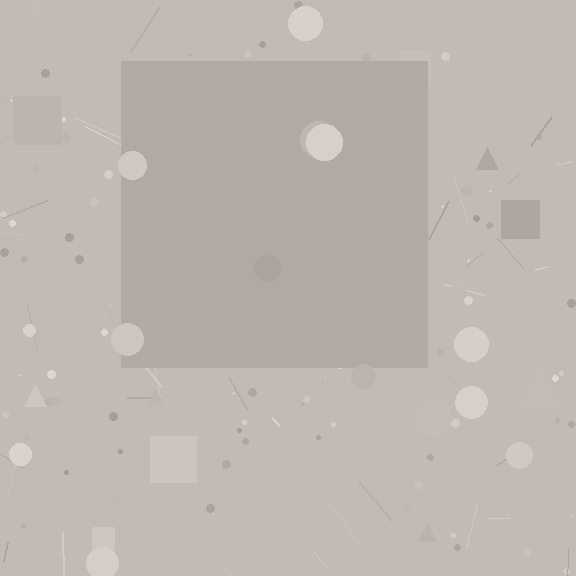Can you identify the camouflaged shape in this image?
The camouflaged shape is a square.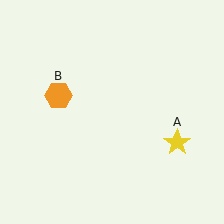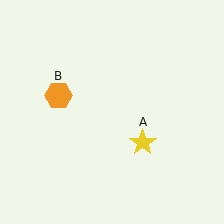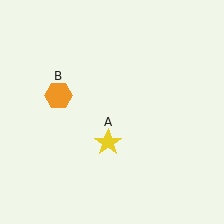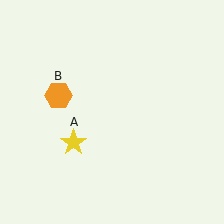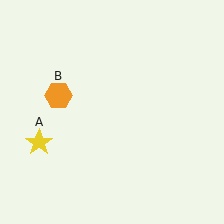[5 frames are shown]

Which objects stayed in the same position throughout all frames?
Orange hexagon (object B) remained stationary.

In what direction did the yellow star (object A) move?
The yellow star (object A) moved left.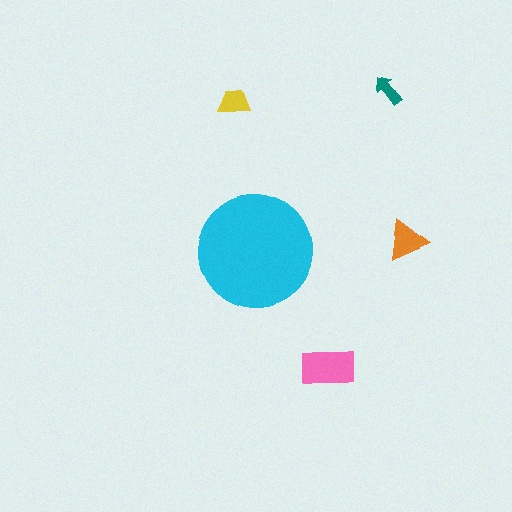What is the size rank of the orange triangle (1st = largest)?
3rd.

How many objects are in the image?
There are 5 objects in the image.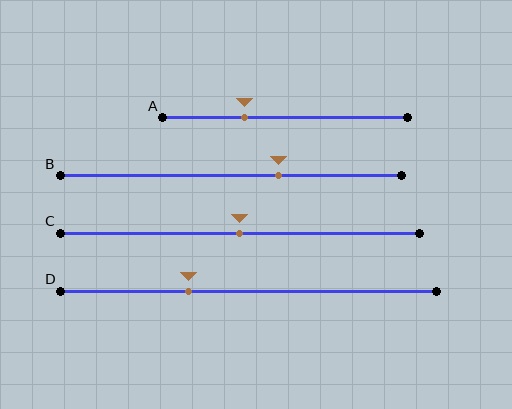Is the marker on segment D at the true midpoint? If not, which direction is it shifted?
No, the marker on segment D is shifted to the left by about 16% of the segment length.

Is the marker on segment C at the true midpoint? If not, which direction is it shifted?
Yes, the marker on segment C is at the true midpoint.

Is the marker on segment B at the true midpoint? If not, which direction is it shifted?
No, the marker on segment B is shifted to the right by about 14% of the segment length.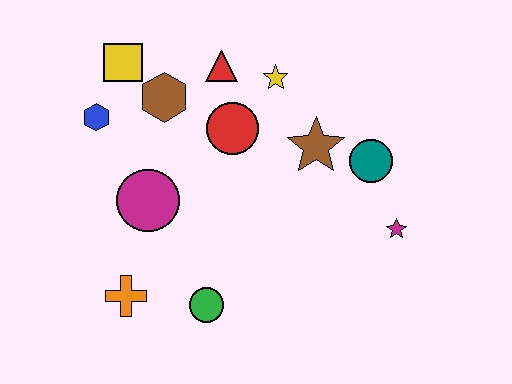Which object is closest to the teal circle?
The brown star is closest to the teal circle.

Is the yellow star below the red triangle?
Yes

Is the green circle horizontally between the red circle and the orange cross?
Yes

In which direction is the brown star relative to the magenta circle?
The brown star is to the right of the magenta circle.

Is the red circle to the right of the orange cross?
Yes